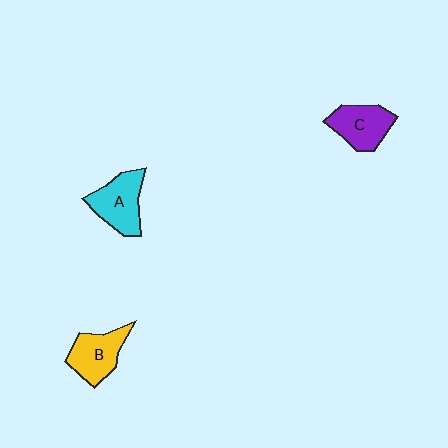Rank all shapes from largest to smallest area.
From largest to smallest: A (cyan), C (purple), B (yellow).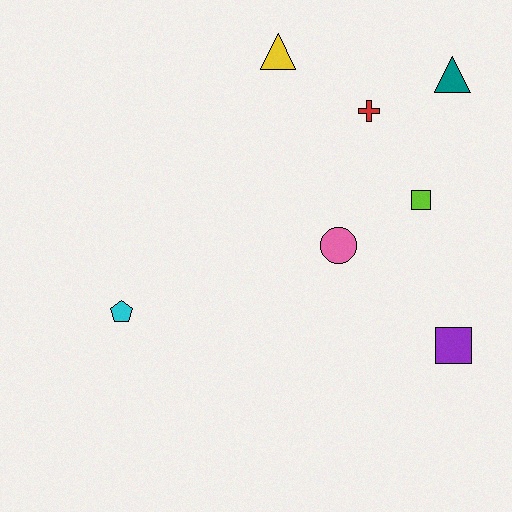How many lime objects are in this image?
There is 1 lime object.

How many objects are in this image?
There are 7 objects.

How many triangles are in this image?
There are 2 triangles.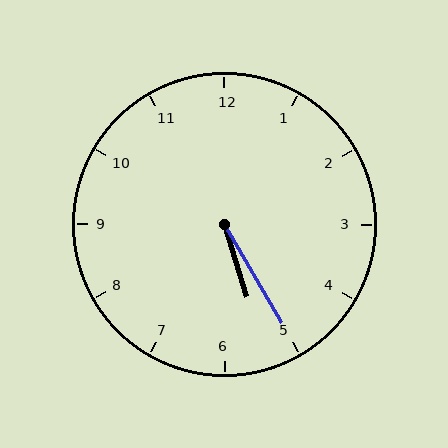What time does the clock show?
5:25.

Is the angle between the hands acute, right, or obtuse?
It is acute.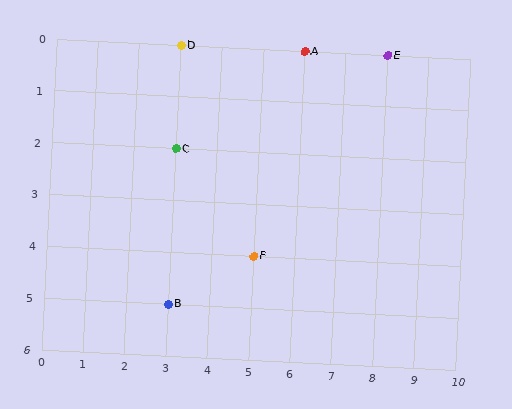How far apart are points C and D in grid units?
Points C and D are 2 rows apart.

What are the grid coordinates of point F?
Point F is at grid coordinates (5, 4).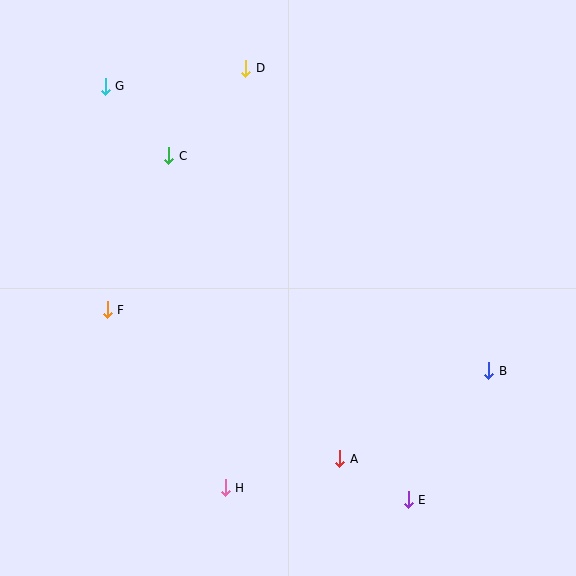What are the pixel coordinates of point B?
Point B is at (489, 371).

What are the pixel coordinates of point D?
Point D is at (246, 68).